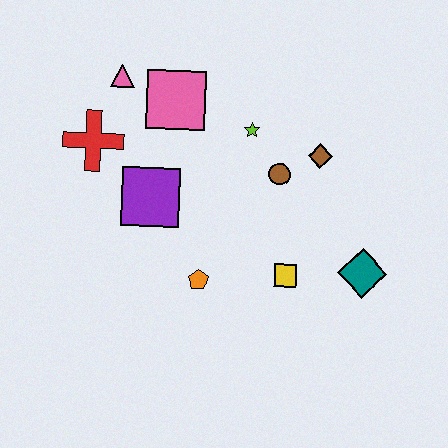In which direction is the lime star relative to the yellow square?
The lime star is above the yellow square.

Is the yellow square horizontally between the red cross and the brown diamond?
Yes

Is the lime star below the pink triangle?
Yes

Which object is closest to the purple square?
The red cross is closest to the purple square.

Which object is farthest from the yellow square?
The pink triangle is farthest from the yellow square.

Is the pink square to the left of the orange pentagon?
Yes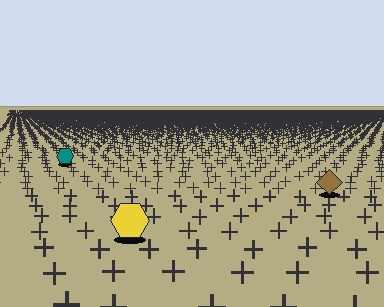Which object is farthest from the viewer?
The teal hexagon is farthest from the viewer. It appears smaller and the ground texture around it is denser.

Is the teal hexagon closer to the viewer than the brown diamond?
No. The brown diamond is closer — you can tell from the texture gradient: the ground texture is coarser near it.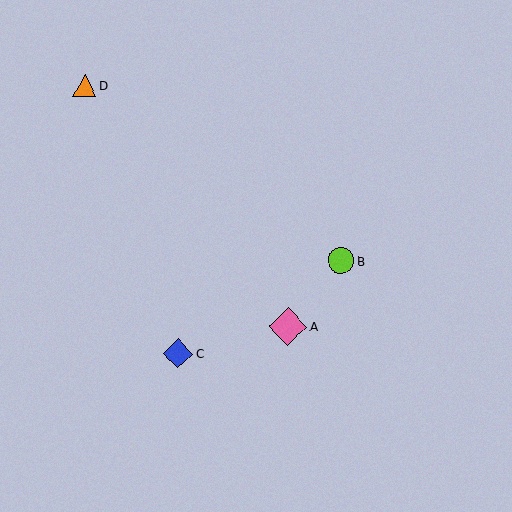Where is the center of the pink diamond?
The center of the pink diamond is at (288, 327).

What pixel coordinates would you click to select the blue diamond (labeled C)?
Click at (178, 354) to select the blue diamond C.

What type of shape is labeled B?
Shape B is a lime circle.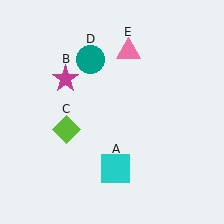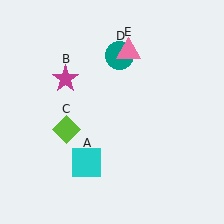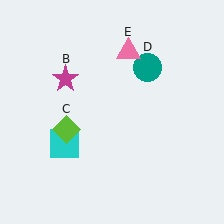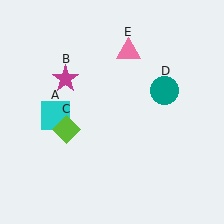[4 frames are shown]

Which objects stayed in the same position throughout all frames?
Magenta star (object B) and lime diamond (object C) and pink triangle (object E) remained stationary.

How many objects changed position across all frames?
2 objects changed position: cyan square (object A), teal circle (object D).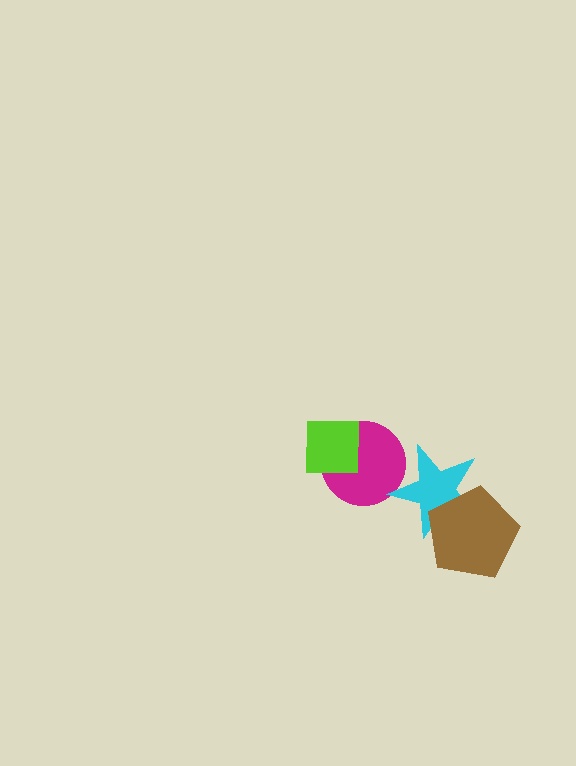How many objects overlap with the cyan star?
2 objects overlap with the cyan star.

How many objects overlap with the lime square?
1 object overlaps with the lime square.